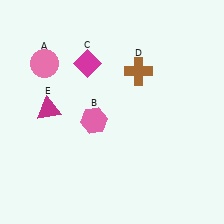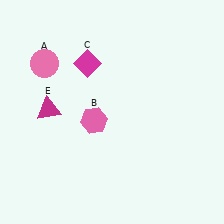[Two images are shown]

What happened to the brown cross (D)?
The brown cross (D) was removed in Image 2. It was in the top-right area of Image 1.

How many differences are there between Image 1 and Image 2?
There is 1 difference between the two images.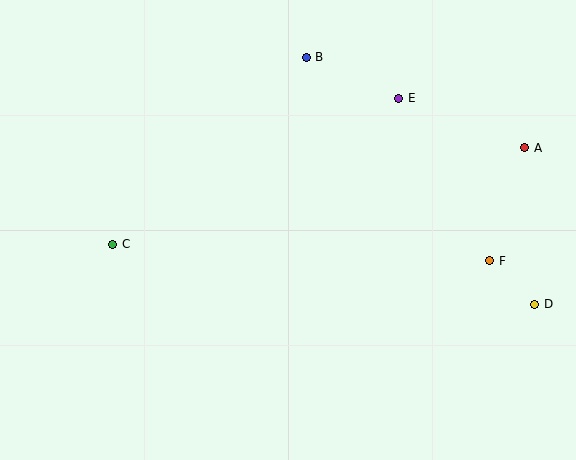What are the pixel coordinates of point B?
Point B is at (306, 57).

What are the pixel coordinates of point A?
Point A is at (525, 148).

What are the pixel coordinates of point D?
Point D is at (535, 304).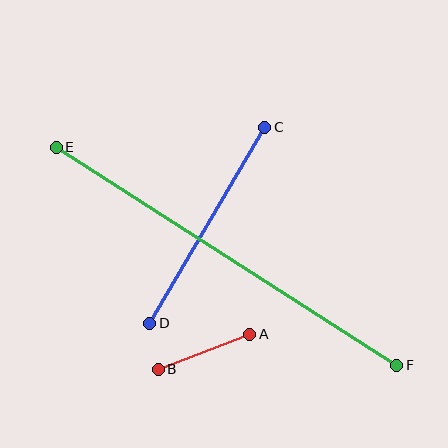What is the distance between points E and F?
The distance is approximately 405 pixels.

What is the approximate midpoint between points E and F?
The midpoint is at approximately (227, 256) pixels.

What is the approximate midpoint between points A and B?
The midpoint is at approximately (204, 352) pixels.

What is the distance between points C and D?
The distance is approximately 227 pixels.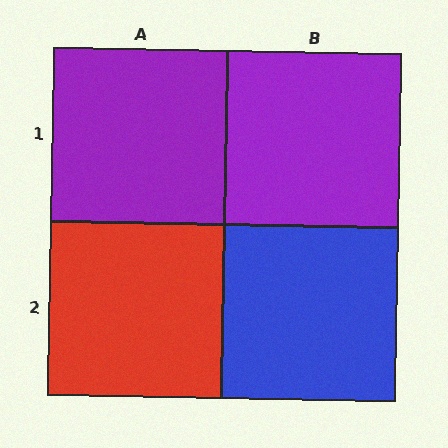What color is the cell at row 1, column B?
Purple.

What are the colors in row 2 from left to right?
Red, blue.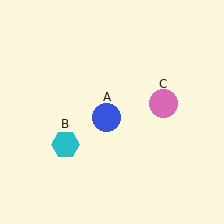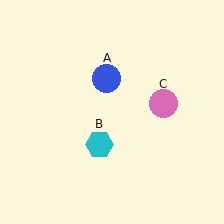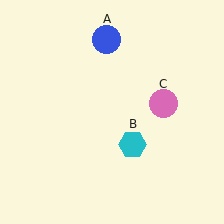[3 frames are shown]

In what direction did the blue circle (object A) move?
The blue circle (object A) moved up.